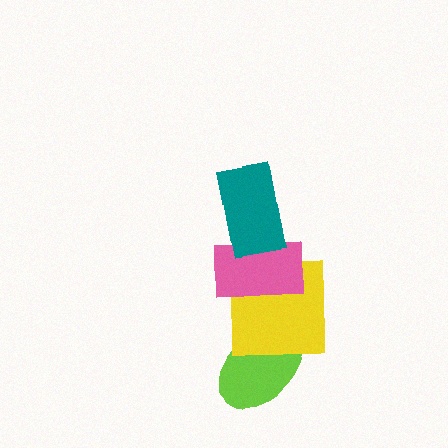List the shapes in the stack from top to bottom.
From top to bottom: the teal rectangle, the pink rectangle, the yellow square, the lime ellipse.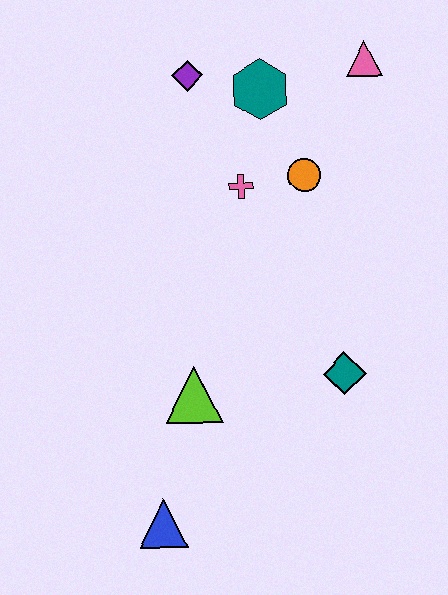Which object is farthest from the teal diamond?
The purple diamond is farthest from the teal diamond.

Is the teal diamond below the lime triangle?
No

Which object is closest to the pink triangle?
The teal hexagon is closest to the pink triangle.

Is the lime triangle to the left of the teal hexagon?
Yes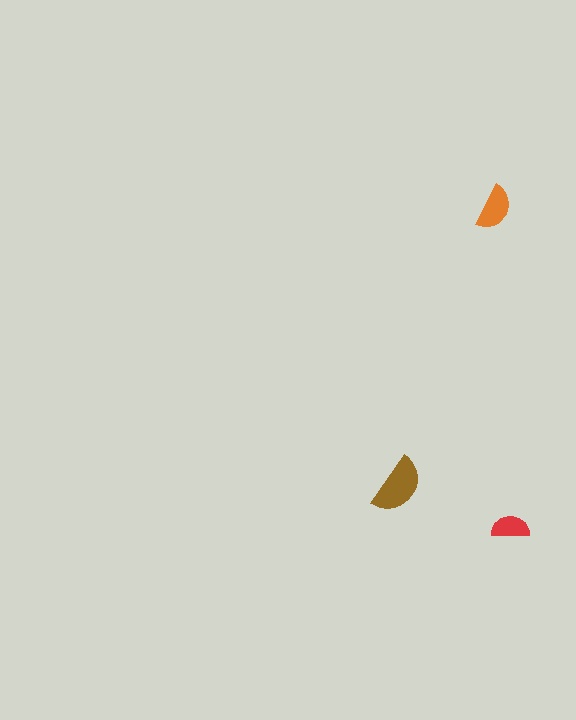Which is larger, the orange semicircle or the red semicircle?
The orange one.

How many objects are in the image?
There are 3 objects in the image.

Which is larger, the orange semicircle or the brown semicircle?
The brown one.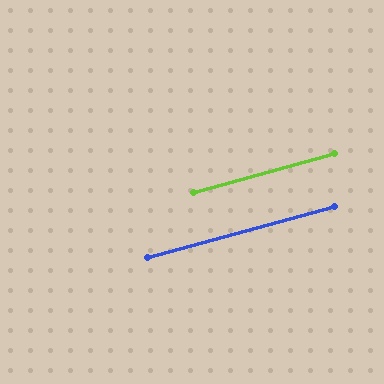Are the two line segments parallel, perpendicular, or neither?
Parallel — their directions differ by only 0.0°.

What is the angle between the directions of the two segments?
Approximately 0 degrees.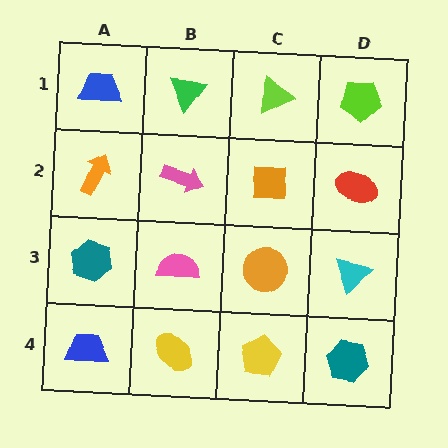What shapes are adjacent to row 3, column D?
A red ellipse (row 2, column D), a teal hexagon (row 4, column D), an orange circle (row 3, column C).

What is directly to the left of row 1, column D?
A lime triangle.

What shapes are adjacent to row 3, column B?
A pink arrow (row 2, column B), a yellow ellipse (row 4, column B), a teal hexagon (row 3, column A), an orange circle (row 3, column C).